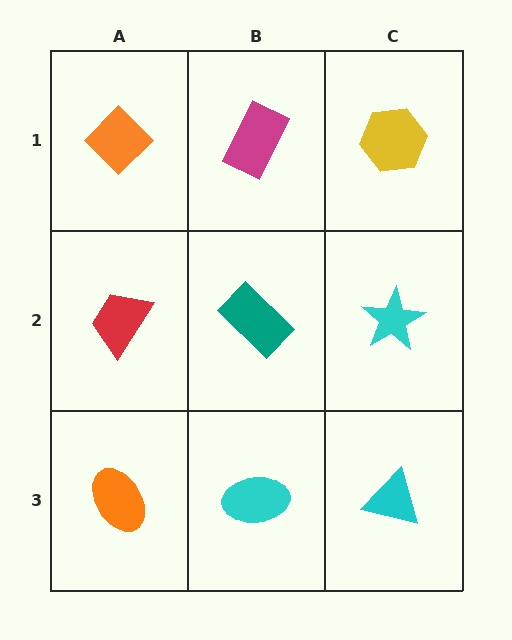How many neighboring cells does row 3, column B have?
3.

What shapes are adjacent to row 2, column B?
A magenta rectangle (row 1, column B), a cyan ellipse (row 3, column B), a red trapezoid (row 2, column A), a cyan star (row 2, column C).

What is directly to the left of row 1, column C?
A magenta rectangle.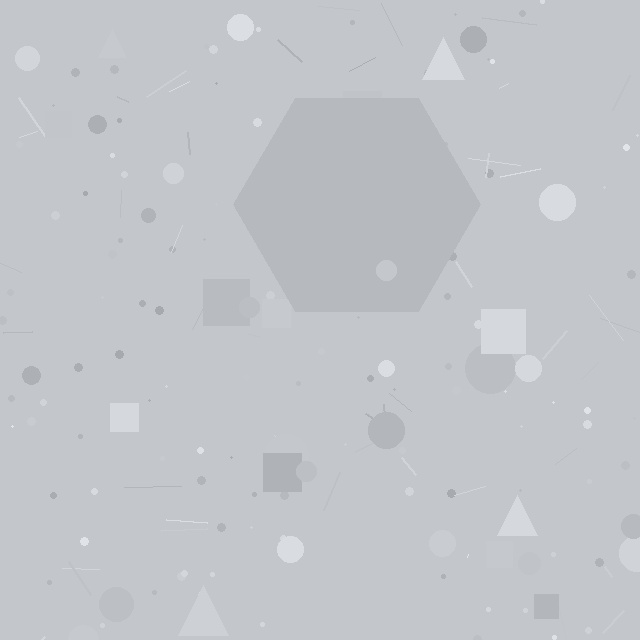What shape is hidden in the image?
A hexagon is hidden in the image.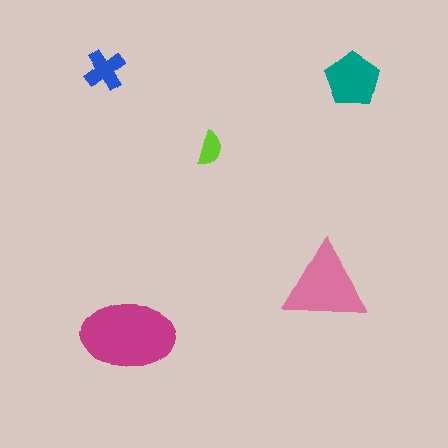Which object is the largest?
The magenta ellipse.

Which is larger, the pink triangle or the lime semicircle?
The pink triangle.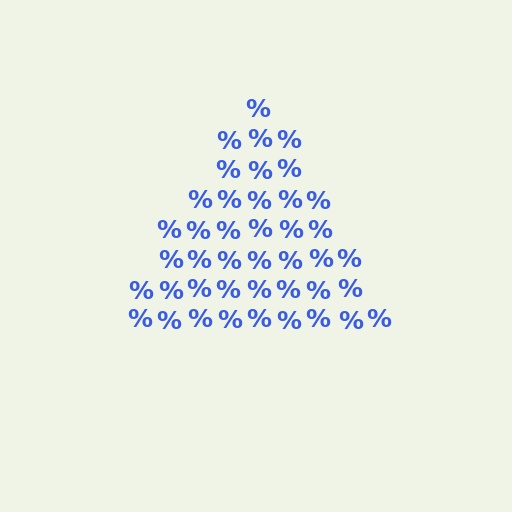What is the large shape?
The large shape is a triangle.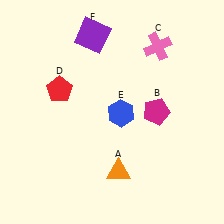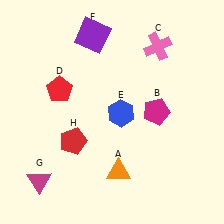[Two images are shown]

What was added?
A magenta triangle (G), a red pentagon (H) were added in Image 2.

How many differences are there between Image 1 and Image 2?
There are 2 differences between the two images.